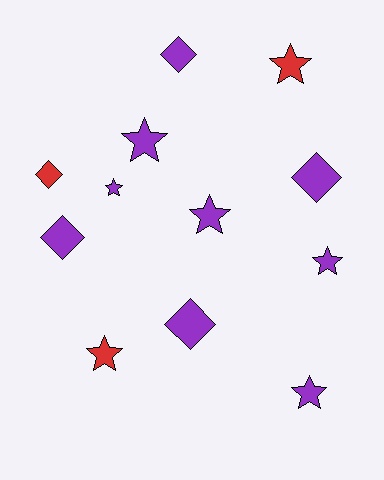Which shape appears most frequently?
Star, with 7 objects.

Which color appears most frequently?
Purple, with 9 objects.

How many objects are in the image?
There are 12 objects.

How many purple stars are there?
There are 5 purple stars.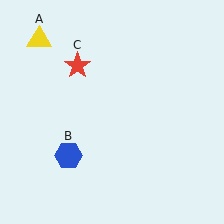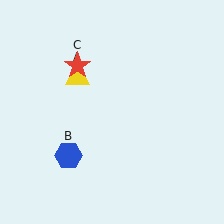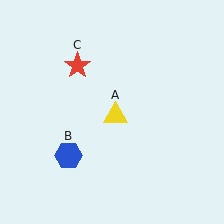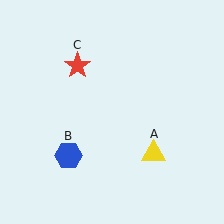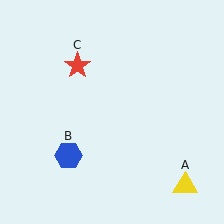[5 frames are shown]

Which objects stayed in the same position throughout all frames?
Blue hexagon (object B) and red star (object C) remained stationary.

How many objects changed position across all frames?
1 object changed position: yellow triangle (object A).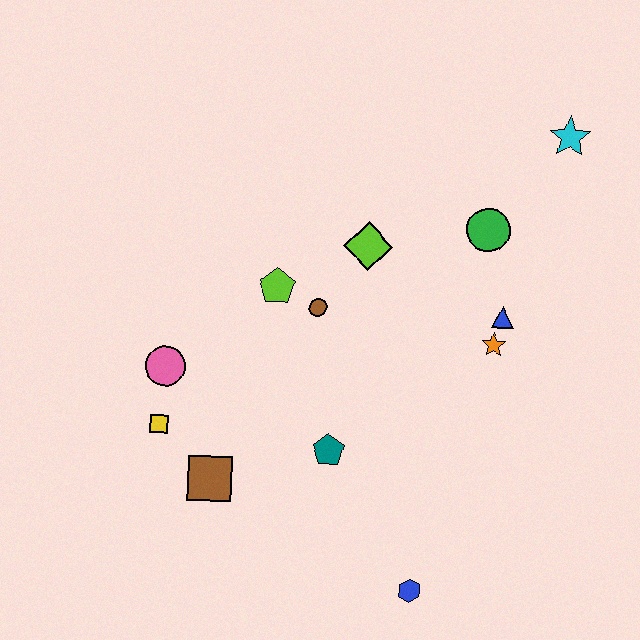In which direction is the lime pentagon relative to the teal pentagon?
The lime pentagon is above the teal pentagon.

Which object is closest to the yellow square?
The pink circle is closest to the yellow square.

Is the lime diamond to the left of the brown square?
No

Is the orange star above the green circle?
No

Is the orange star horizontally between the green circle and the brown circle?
No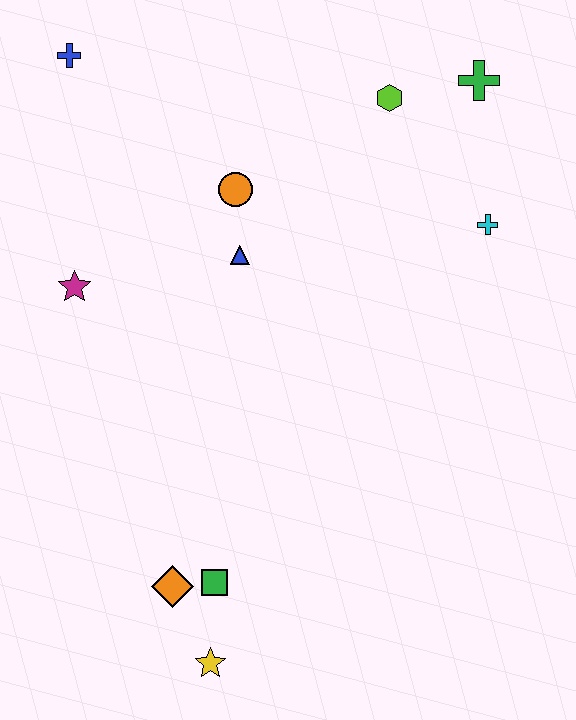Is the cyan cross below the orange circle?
Yes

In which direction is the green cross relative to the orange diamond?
The green cross is above the orange diamond.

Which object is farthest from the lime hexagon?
The yellow star is farthest from the lime hexagon.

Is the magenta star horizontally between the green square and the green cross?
No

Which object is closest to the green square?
The orange diamond is closest to the green square.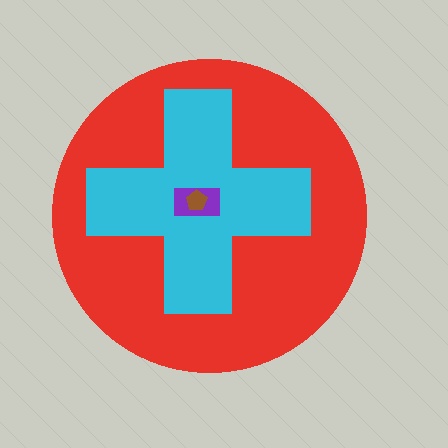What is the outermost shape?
The red circle.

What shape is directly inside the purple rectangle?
The brown pentagon.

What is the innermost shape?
The brown pentagon.